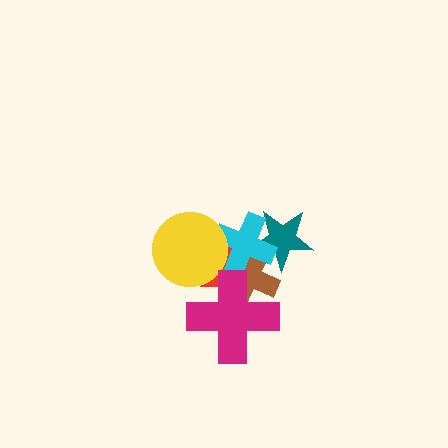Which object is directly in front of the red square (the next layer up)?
The brown cross is directly in front of the red square.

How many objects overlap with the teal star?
2 objects overlap with the teal star.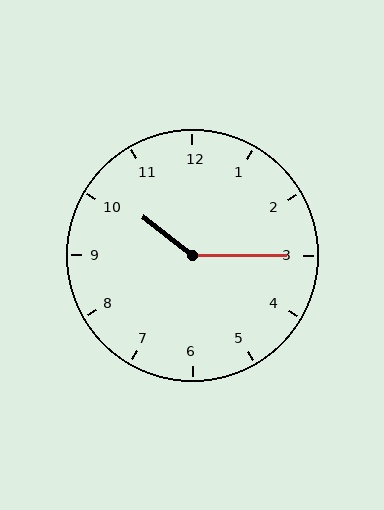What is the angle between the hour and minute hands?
Approximately 142 degrees.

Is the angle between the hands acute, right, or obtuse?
It is obtuse.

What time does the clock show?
10:15.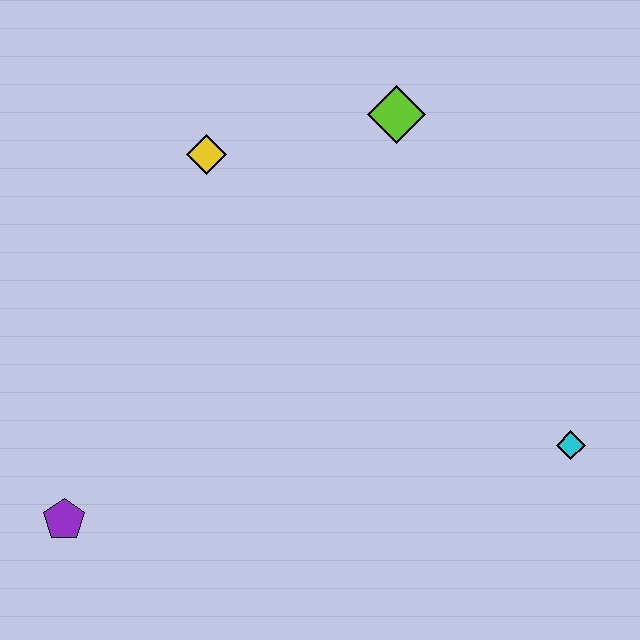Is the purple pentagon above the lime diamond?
No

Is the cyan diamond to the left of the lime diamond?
No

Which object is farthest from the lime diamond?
The purple pentagon is farthest from the lime diamond.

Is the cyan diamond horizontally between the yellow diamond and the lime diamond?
No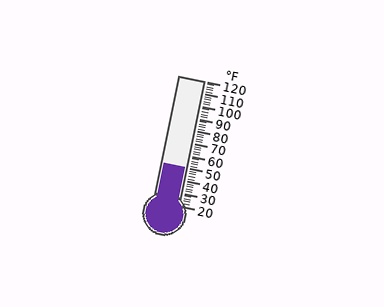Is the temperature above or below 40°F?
The temperature is above 40°F.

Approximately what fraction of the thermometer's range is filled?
The thermometer is filled to approximately 30% of its range.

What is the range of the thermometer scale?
The thermometer scale ranges from 20°F to 120°F.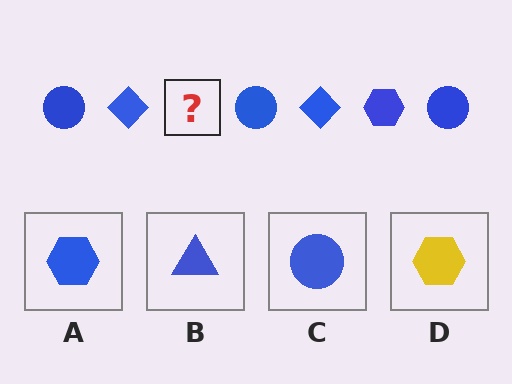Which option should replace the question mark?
Option A.